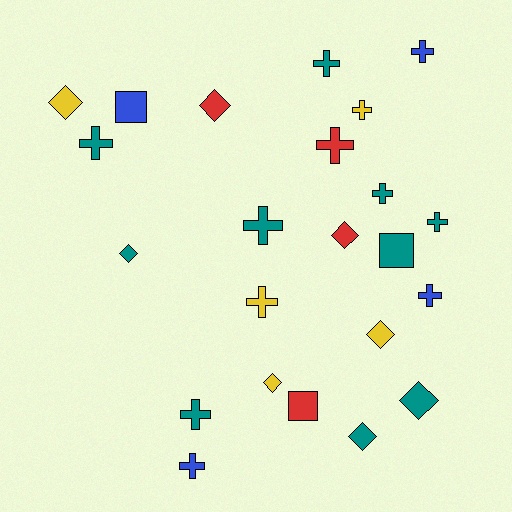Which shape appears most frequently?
Cross, with 12 objects.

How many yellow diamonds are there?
There are 3 yellow diamonds.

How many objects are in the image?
There are 23 objects.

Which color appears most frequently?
Teal, with 10 objects.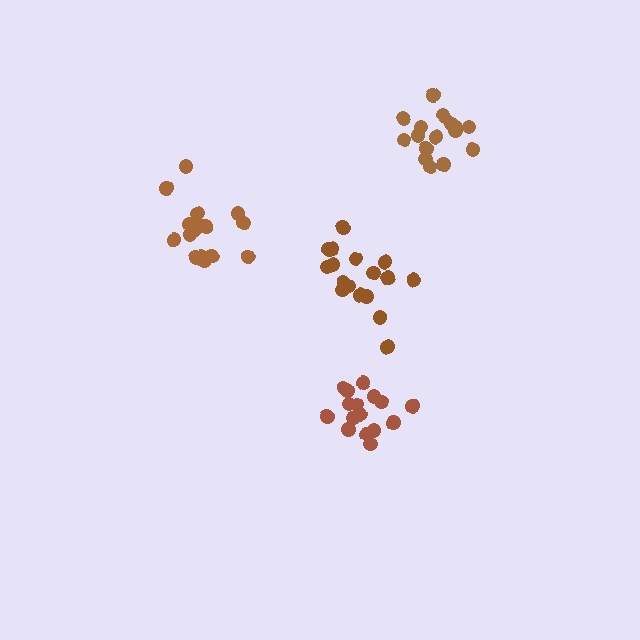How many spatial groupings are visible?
There are 4 spatial groupings.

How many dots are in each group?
Group 1: 17 dots, Group 2: 18 dots, Group 3: 16 dots, Group 4: 17 dots (68 total).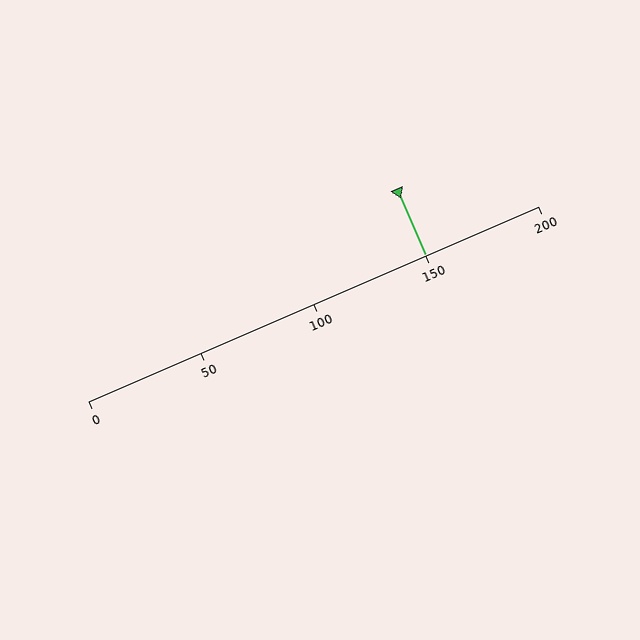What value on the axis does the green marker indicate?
The marker indicates approximately 150.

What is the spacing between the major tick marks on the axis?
The major ticks are spaced 50 apart.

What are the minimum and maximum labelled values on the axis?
The axis runs from 0 to 200.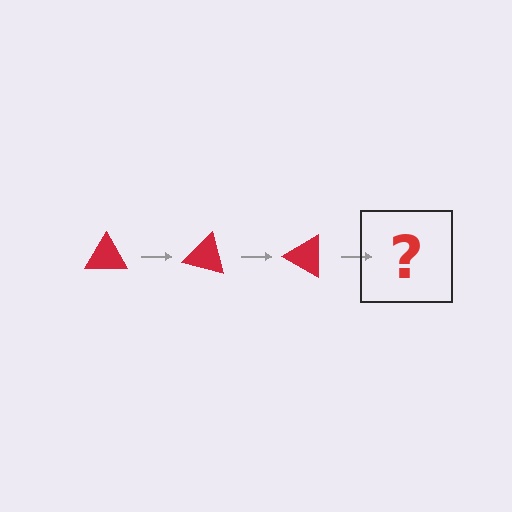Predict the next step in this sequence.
The next step is a red triangle rotated 45 degrees.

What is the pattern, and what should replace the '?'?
The pattern is that the triangle rotates 15 degrees each step. The '?' should be a red triangle rotated 45 degrees.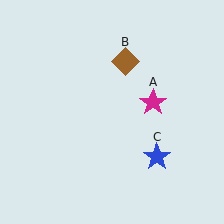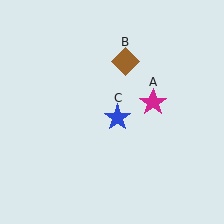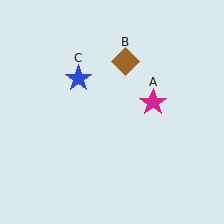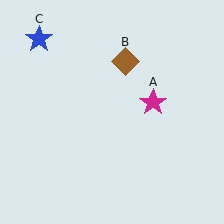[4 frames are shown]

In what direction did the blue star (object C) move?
The blue star (object C) moved up and to the left.